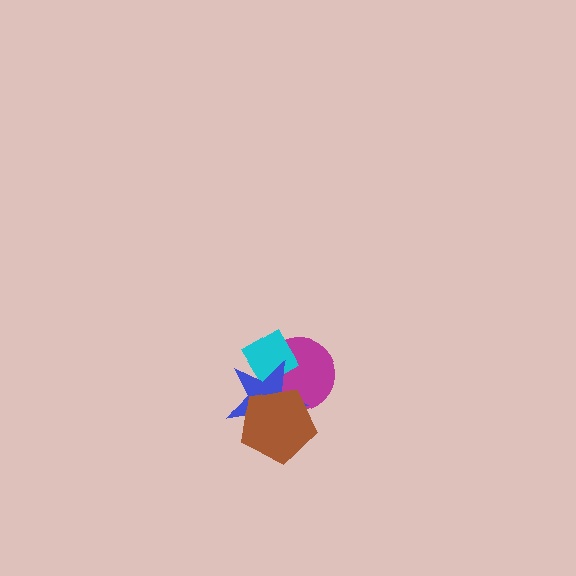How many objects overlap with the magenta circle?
3 objects overlap with the magenta circle.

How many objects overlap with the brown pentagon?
2 objects overlap with the brown pentagon.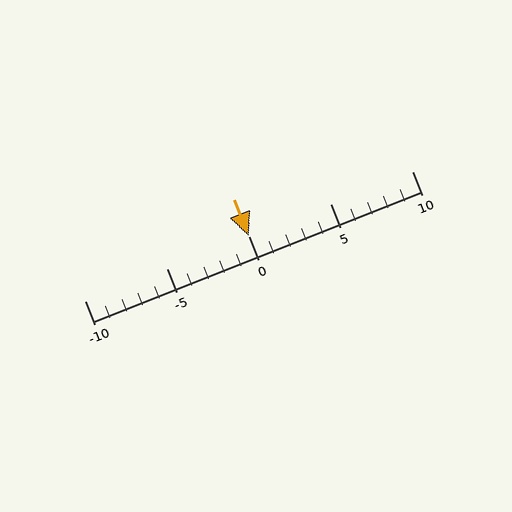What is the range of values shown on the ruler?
The ruler shows values from -10 to 10.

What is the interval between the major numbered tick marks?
The major tick marks are spaced 5 units apart.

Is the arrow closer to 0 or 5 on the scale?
The arrow is closer to 0.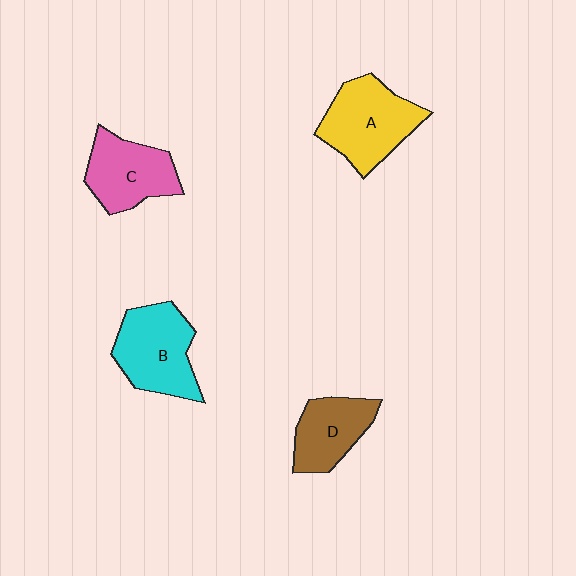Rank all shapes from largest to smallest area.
From largest to smallest: A (yellow), B (cyan), C (pink), D (brown).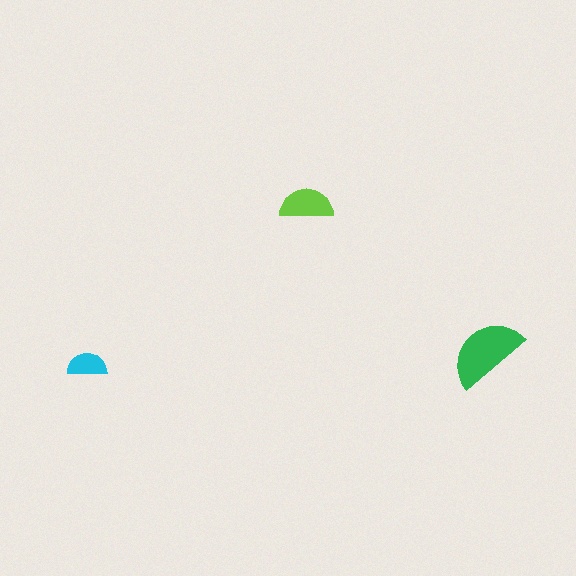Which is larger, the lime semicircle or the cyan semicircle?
The lime one.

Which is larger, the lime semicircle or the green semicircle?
The green one.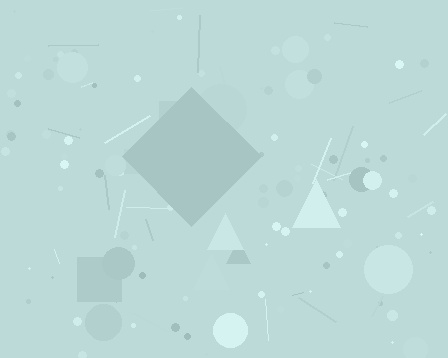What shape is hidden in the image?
A diamond is hidden in the image.